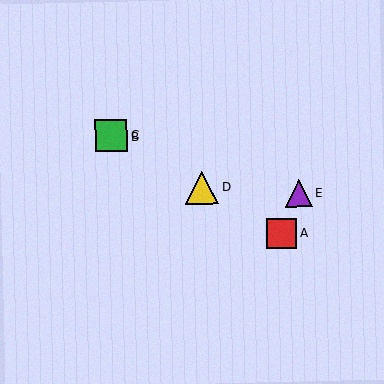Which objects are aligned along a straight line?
Objects A, B, C, D are aligned along a straight line.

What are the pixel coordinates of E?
Object E is at (299, 194).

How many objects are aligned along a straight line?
4 objects (A, B, C, D) are aligned along a straight line.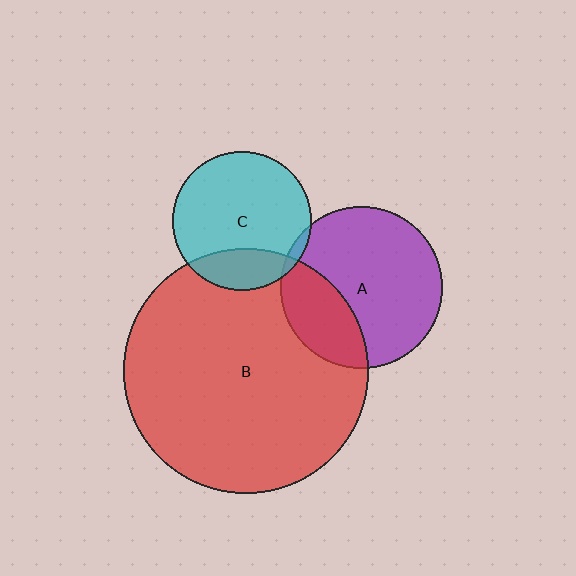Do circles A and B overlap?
Yes.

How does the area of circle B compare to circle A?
Approximately 2.3 times.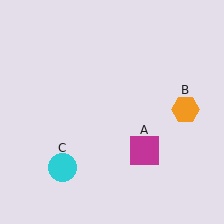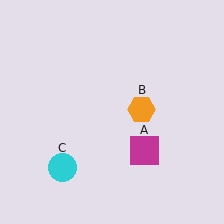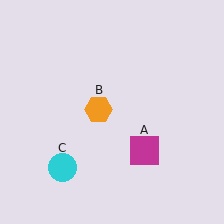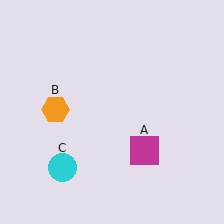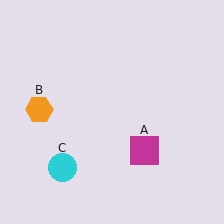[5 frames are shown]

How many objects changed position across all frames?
1 object changed position: orange hexagon (object B).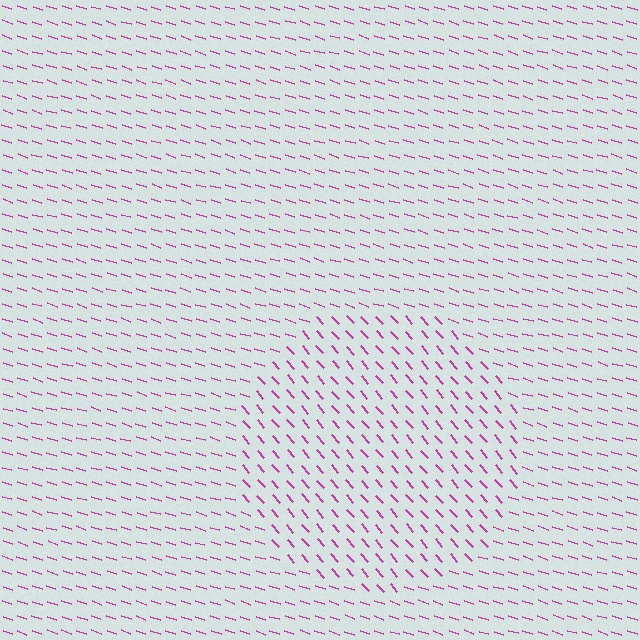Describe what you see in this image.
The image is filled with small magenta line segments. A circle region in the image has lines oriented differently from the surrounding lines, creating a visible texture boundary.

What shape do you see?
I see a circle.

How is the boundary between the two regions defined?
The boundary is defined purely by a change in line orientation (approximately 31 degrees difference). All lines are the same color and thickness.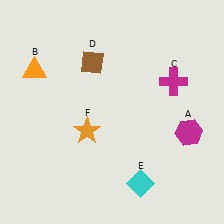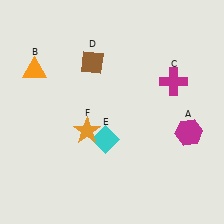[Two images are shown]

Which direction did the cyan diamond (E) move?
The cyan diamond (E) moved up.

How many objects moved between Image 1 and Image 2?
1 object moved between the two images.